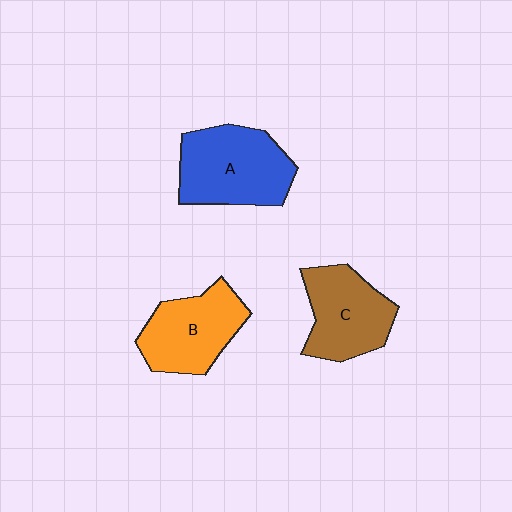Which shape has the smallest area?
Shape C (brown).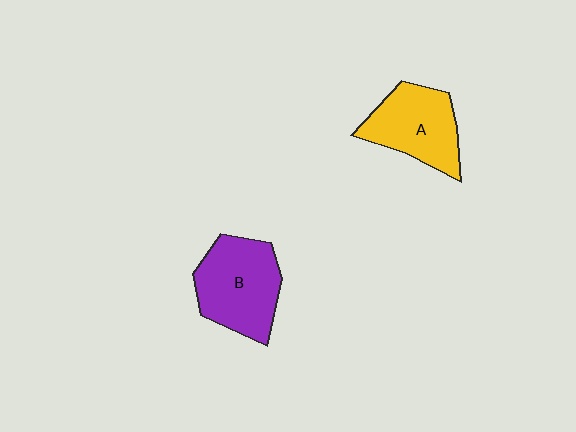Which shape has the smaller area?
Shape A (yellow).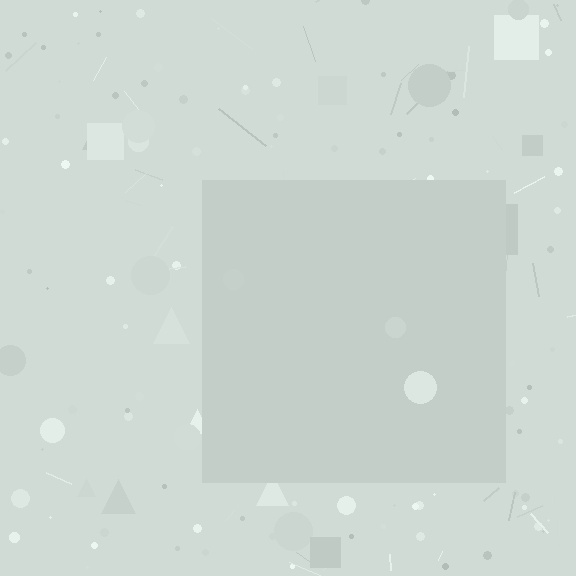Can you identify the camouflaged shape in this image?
The camouflaged shape is a square.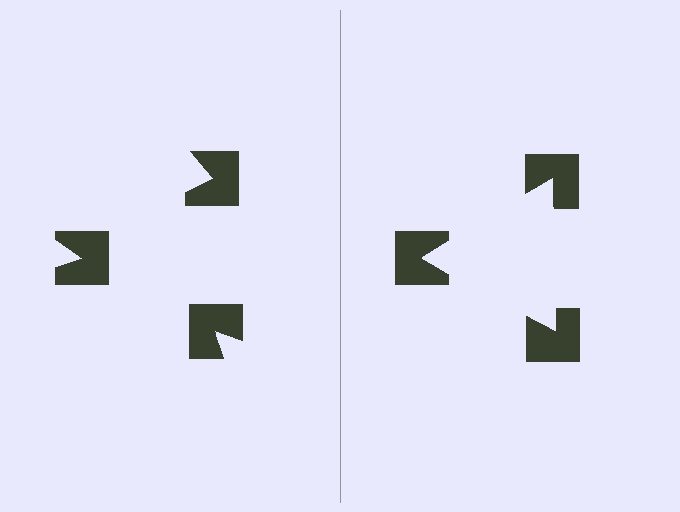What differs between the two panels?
The notched squares are positioned identically on both sides; only the wedge orientations differ. On the right they align to a triangle; on the left they are misaligned.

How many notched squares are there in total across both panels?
6 — 3 on each side.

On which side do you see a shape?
An illusory triangle appears on the right side. On the left side the wedge cuts are rotated, so no coherent shape forms.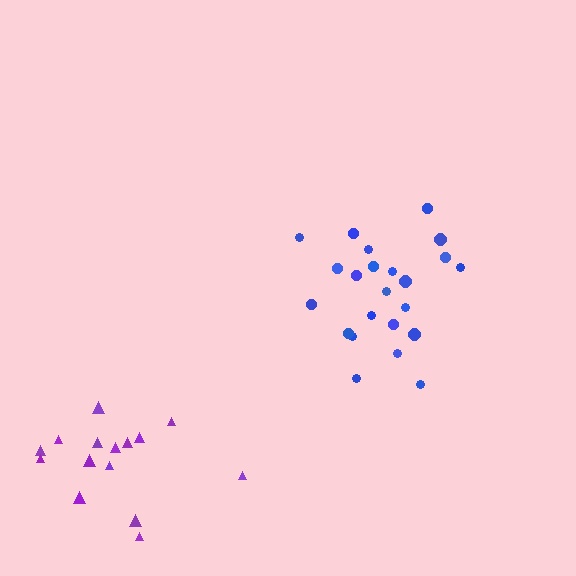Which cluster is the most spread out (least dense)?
Purple.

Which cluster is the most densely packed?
Blue.